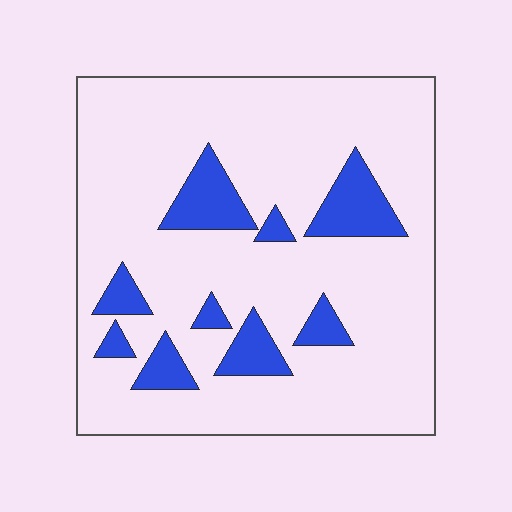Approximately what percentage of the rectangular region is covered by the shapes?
Approximately 15%.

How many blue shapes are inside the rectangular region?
9.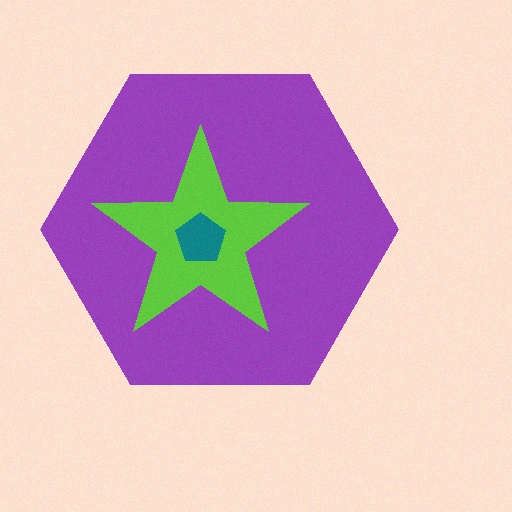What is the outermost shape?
The purple hexagon.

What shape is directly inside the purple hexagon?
The lime star.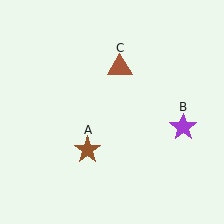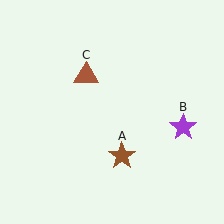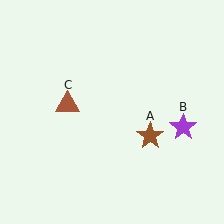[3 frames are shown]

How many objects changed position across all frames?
2 objects changed position: brown star (object A), brown triangle (object C).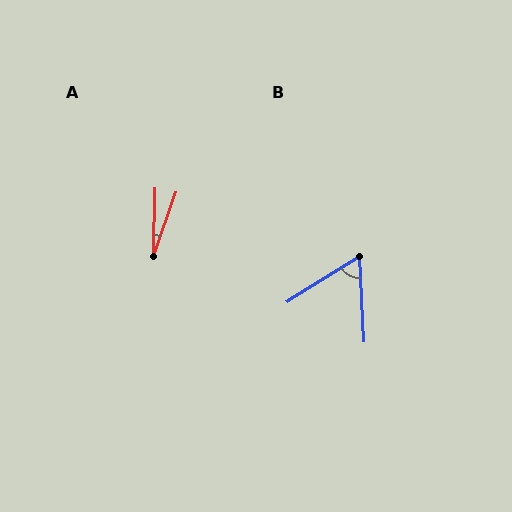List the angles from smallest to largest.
A (19°), B (60°).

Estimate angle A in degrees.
Approximately 19 degrees.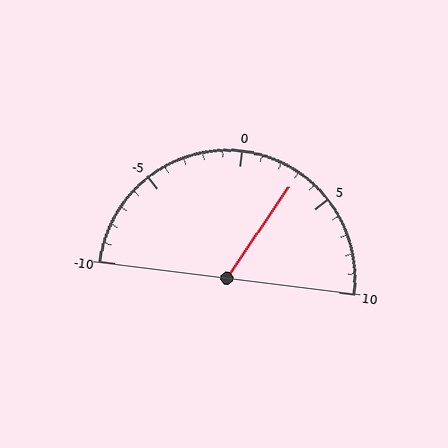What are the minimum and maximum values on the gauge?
The gauge ranges from -10 to 10.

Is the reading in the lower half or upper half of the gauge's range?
The reading is in the upper half of the range (-10 to 10).